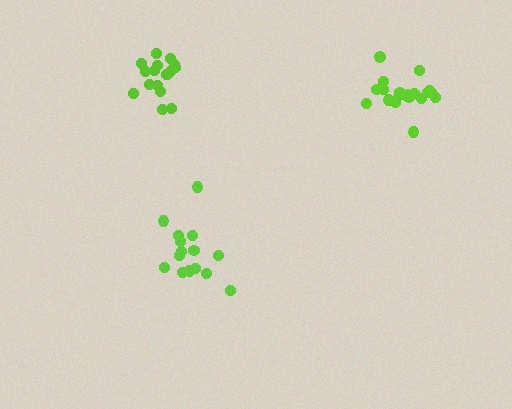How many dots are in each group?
Group 1: 20 dots, Group 2: 16 dots, Group 3: 17 dots (53 total).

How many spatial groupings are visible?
There are 3 spatial groupings.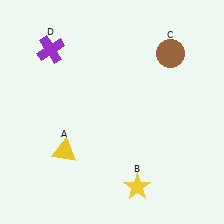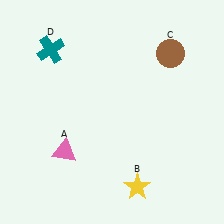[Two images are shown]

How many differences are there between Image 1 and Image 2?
There are 2 differences between the two images.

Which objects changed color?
A changed from yellow to pink. D changed from purple to teal.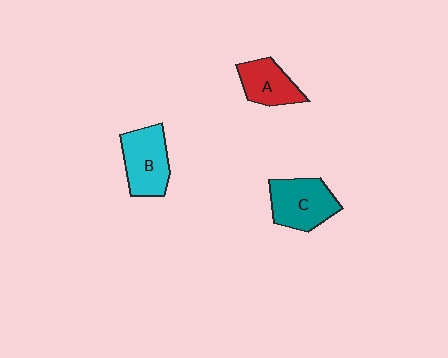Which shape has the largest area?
Shape C (teal).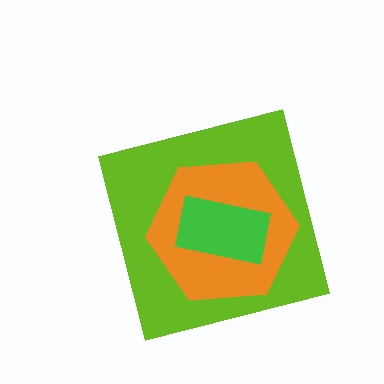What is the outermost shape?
The lime square.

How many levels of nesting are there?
3.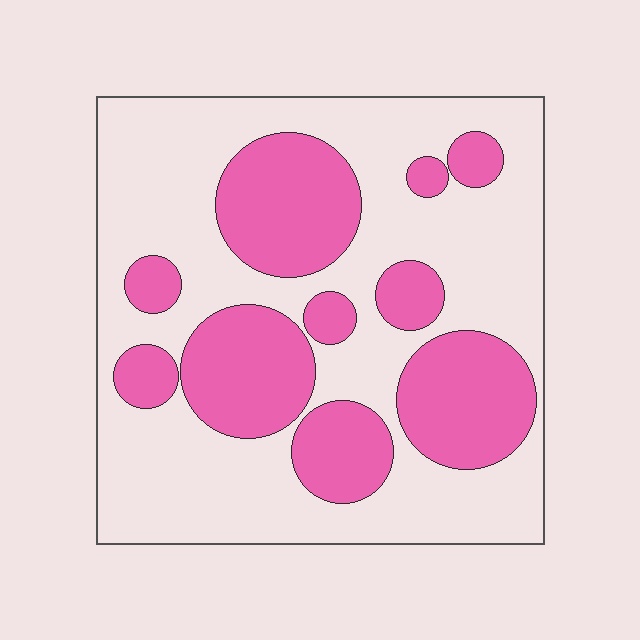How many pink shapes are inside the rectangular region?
10.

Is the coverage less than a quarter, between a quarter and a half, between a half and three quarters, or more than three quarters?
Between a quarter and a half.